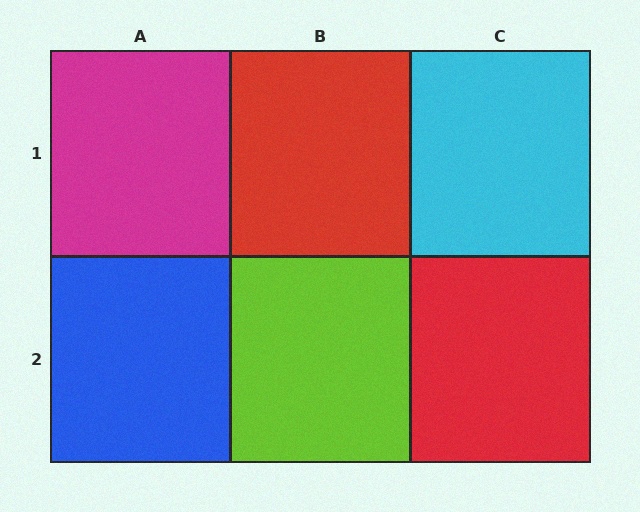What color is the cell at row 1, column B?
Red.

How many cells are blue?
1 cell is blue.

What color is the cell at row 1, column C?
Cyan.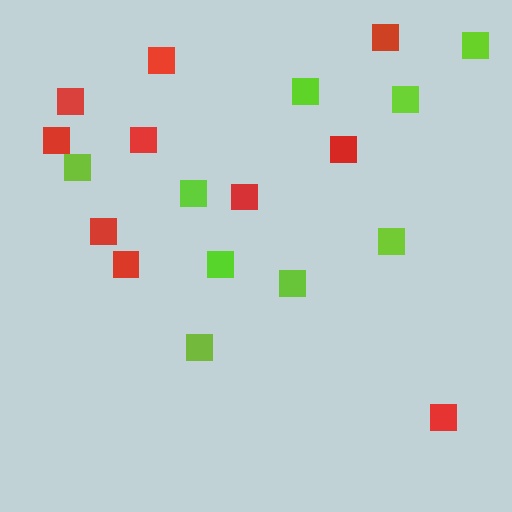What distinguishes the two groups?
There are 2 groups: one group of red squares (10) and one group of lime squares (9).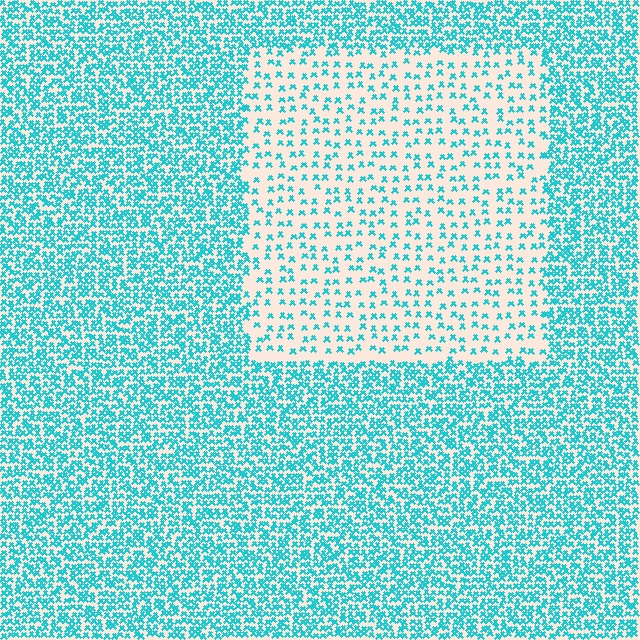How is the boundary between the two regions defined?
The boundary is defined by a change in element density (approximately 2.7x ratio). All elements are the same color, size, and shape.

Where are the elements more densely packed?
The elements are more densely packed outside the rectangle boundary.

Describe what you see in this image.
The image contains small cyan elements arranged at two different densities. A rectangle-shaped region is visible where the elements are less densely packed than the surrounding area.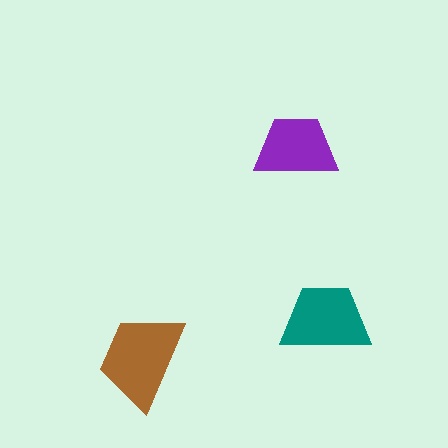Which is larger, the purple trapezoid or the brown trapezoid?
The brown one.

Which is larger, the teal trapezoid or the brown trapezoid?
The brown one.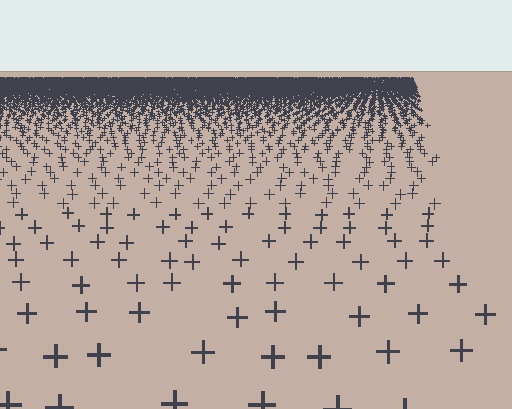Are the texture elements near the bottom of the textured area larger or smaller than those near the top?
Larger. Near the bottom, elements are closer to the viewer and appear at a bigger on-screen size.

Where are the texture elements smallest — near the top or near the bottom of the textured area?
Near the top.